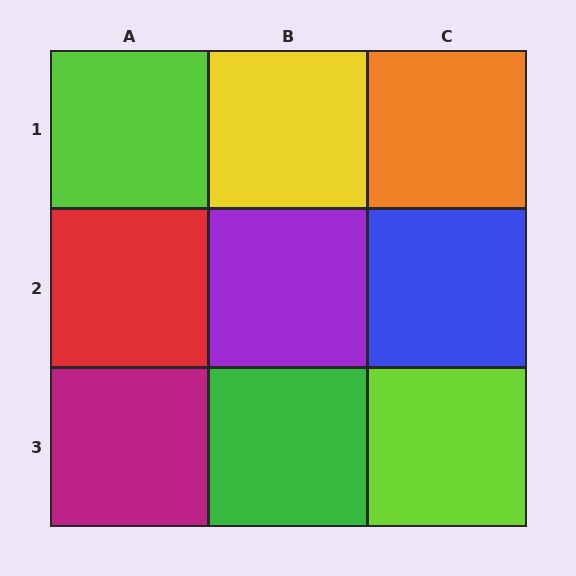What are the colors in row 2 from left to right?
Red, purple, blue.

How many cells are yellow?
1 cell is yellow.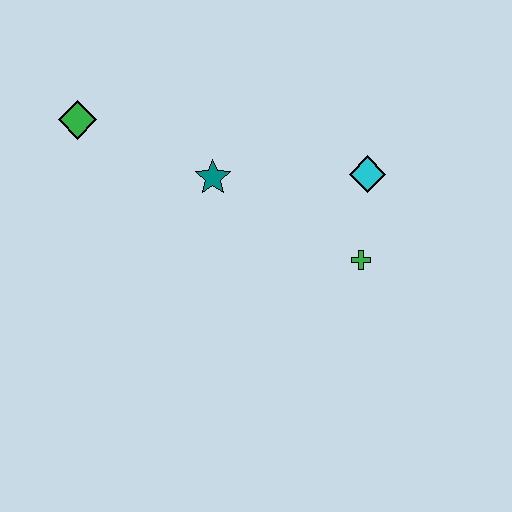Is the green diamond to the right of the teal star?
No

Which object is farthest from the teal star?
The green cross is farthest from the teal star.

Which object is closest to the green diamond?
The teal star is closest to the green diamond.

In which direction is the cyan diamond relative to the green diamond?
The cyan diamond is to the right of the green diamond.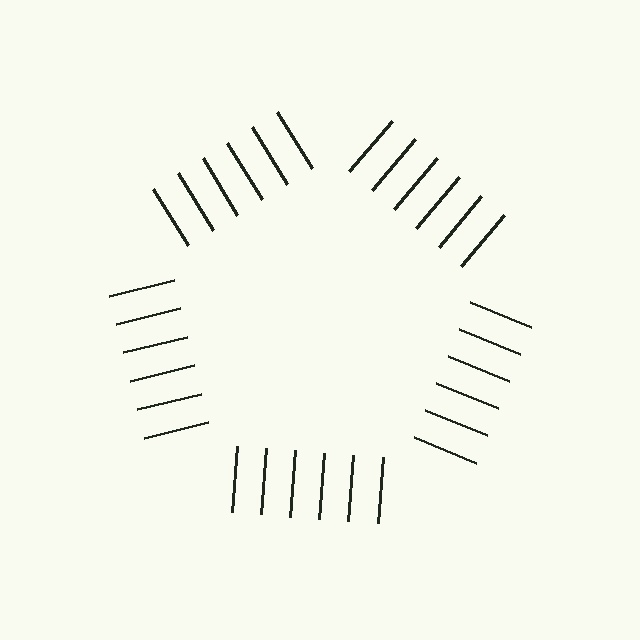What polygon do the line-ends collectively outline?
An illusory pentagon — the line segments terminate on its edges but no continuous stroke is drawn.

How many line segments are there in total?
30 — 6 along each of the 5 edges.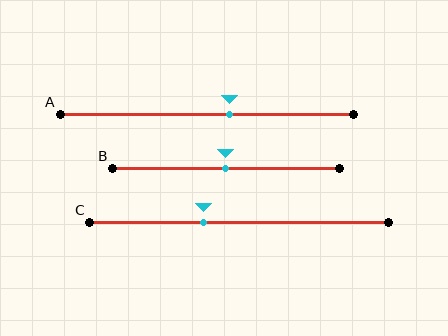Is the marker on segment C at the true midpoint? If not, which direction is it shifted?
No, the marker on segment C is shifted to the left by about 12% of the segment length.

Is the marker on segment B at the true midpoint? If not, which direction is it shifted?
Yes, the marker on segment B is at the true midpoint.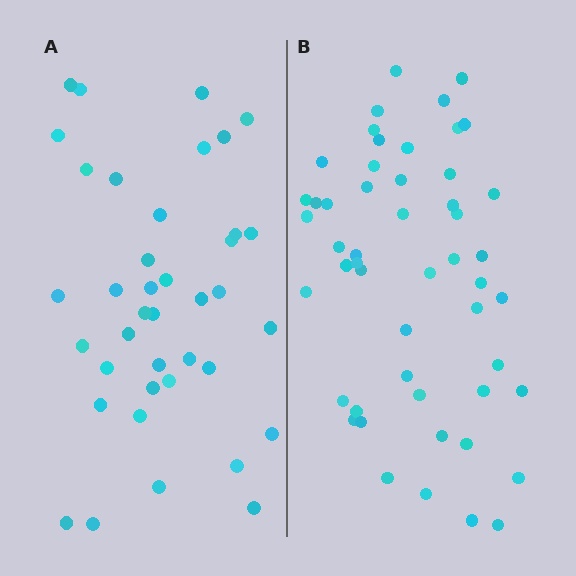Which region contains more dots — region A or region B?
Region B (the right region) has more dots.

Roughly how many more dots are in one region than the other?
Region B has roughly 12 or so more dots than region A.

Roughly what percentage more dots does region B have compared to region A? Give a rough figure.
About 30% more.